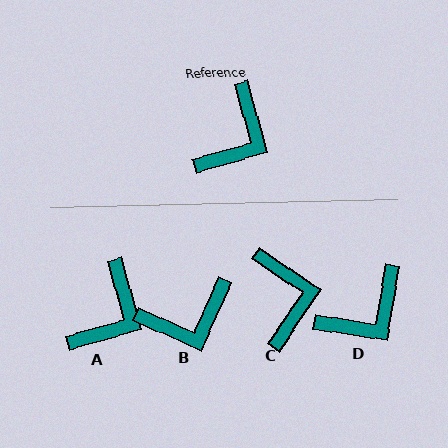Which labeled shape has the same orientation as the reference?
A.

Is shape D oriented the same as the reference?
No, it is off by about 25 degrees.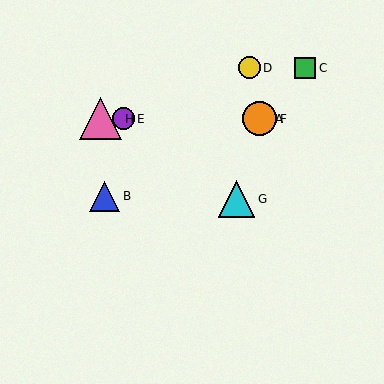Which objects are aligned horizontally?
Objects A, E, F, H are aligned horizontally.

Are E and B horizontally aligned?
No, E is at y≈119 and B is at y≈196.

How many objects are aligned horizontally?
4 objects (A, E, F, H) are aligned horizontally.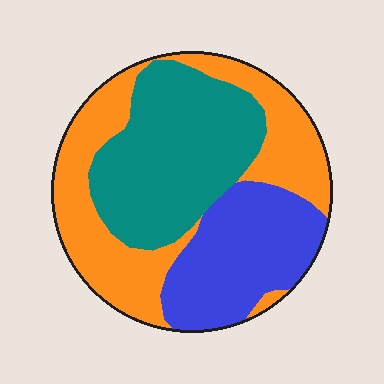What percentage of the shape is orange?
Orange takes up about three eighths (3/8) of the shape.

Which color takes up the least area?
Blue, at roughly 25%.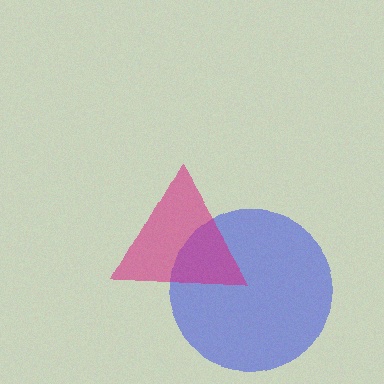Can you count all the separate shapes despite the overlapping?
Yes, there are 2 separate shapes.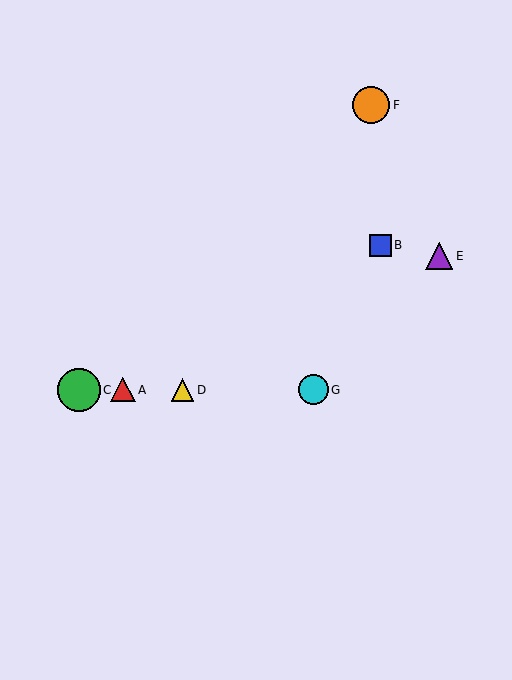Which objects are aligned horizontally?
Objects A, C, D, G are aligned horizontally.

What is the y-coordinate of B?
Object B is at y≈245.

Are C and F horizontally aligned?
No, C is at y≈390 and F is at y≈105.